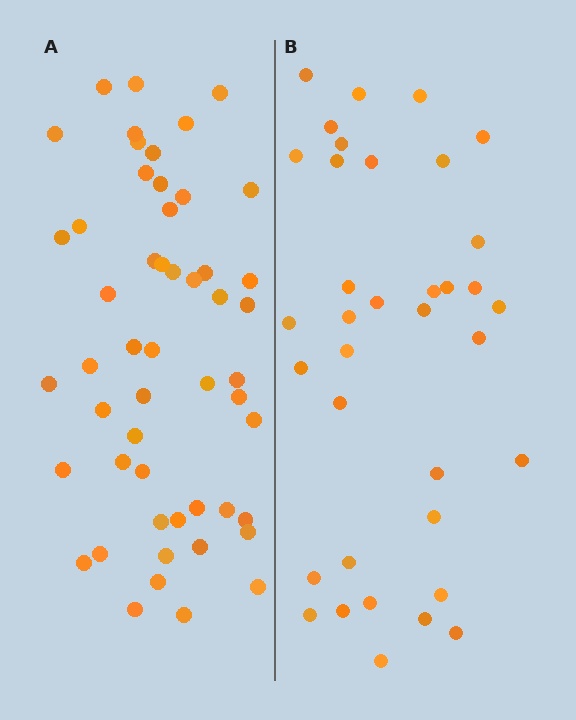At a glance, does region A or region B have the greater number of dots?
Region A (the left region) has more dots.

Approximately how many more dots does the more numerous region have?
Region A has approximately 15 more dots than region B.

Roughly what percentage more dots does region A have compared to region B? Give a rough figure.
About 45% more.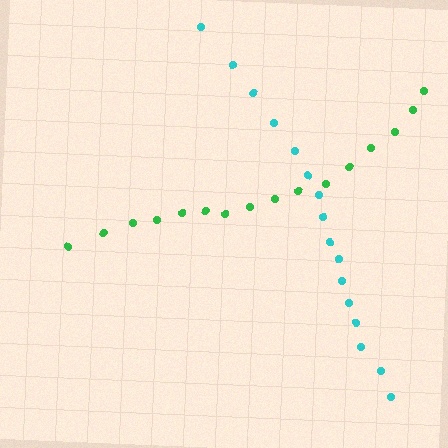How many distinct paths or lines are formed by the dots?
There are 2 distinct paths.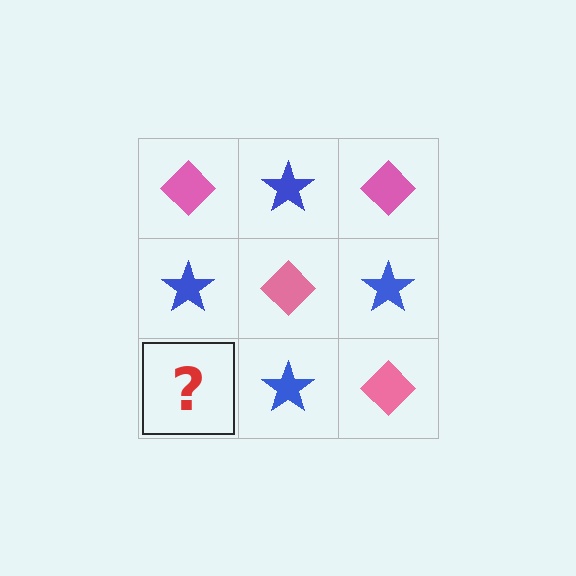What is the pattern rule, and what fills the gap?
The rule is that it alternates pink diamond and blue star in a checkerboard pattern. The gap should be filled with a pink diamond.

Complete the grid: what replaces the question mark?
The question mark should be replaced with a pink diamond.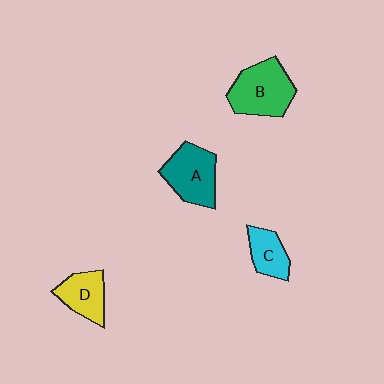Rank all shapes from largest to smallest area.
From largest to smallest: B (green), A (teal), D (yellow), C (cyan).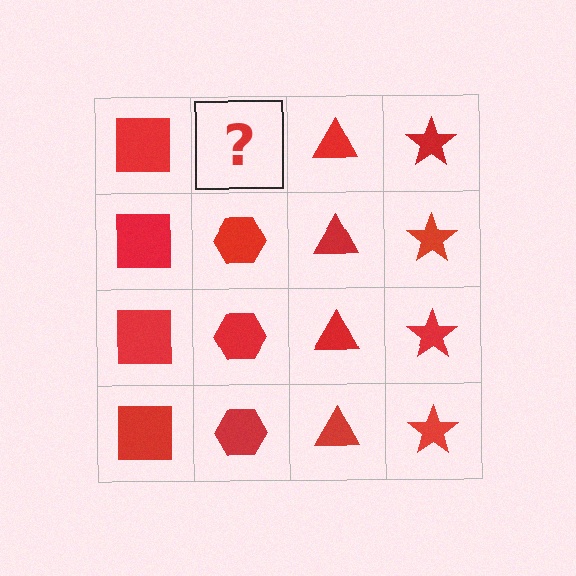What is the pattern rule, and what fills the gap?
The rule is that each column has a consistent shape. The gap should be filled with a red hexagon.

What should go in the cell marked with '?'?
The missing cell should contain a red hexagon.